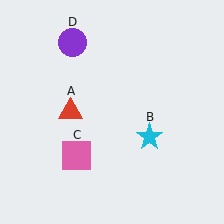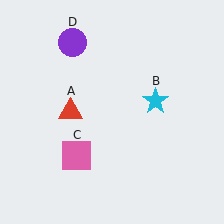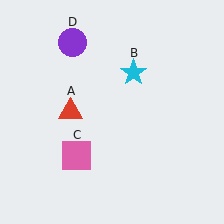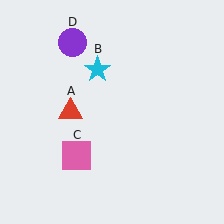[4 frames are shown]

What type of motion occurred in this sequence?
The cyan star (object B) rotated counterclockwise around the center of the scene.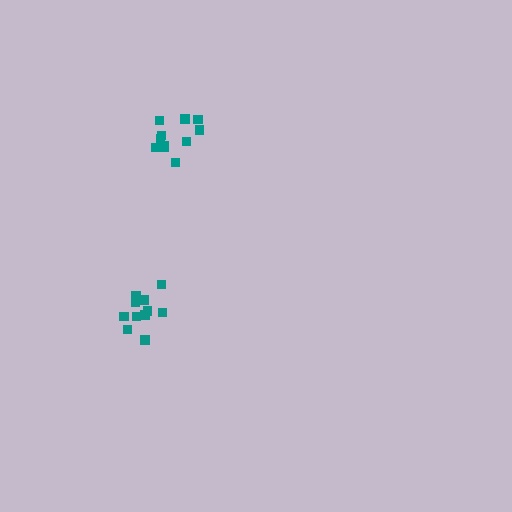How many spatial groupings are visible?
There are 2 spatial groupings.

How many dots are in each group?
Group 1: 12 dots, Group 2: 11 dots (23 total).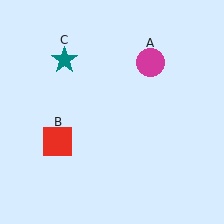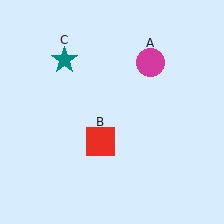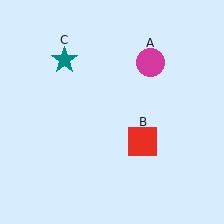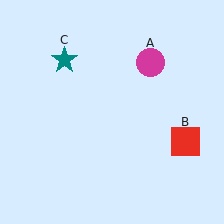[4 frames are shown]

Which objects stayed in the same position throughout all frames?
Magenta circle (object A) and teal star (object C) remained stationary.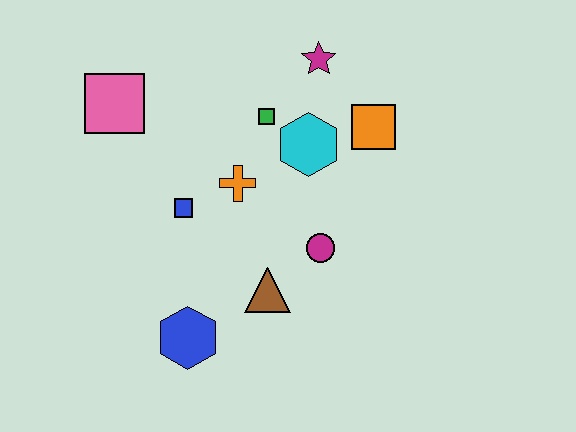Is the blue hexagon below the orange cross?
Yes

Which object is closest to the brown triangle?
The magenta circle is closest to the brown triangle.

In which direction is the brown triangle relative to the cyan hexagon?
The brown triangle is below the cyan hexagon.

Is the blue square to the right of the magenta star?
No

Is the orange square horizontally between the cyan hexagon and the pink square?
No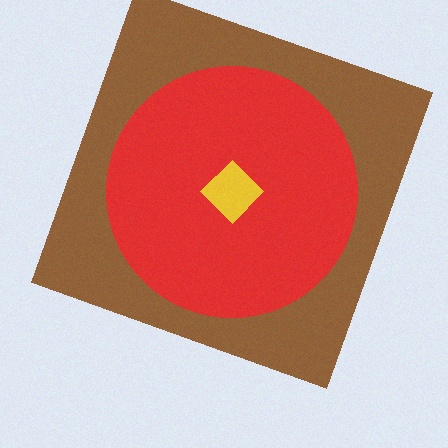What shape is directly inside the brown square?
The red circle.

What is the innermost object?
The yellow diamond.